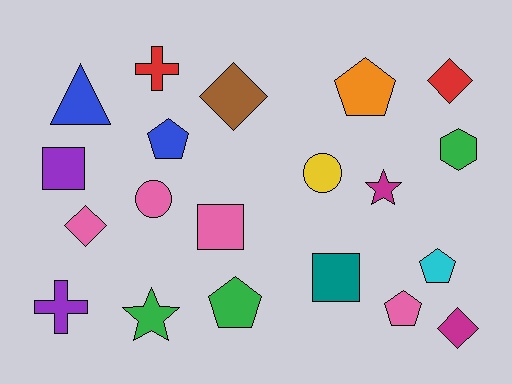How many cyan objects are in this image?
There is 1 cyan object.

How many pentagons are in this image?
There are 5 pentagons.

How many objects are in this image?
There are 20 objects.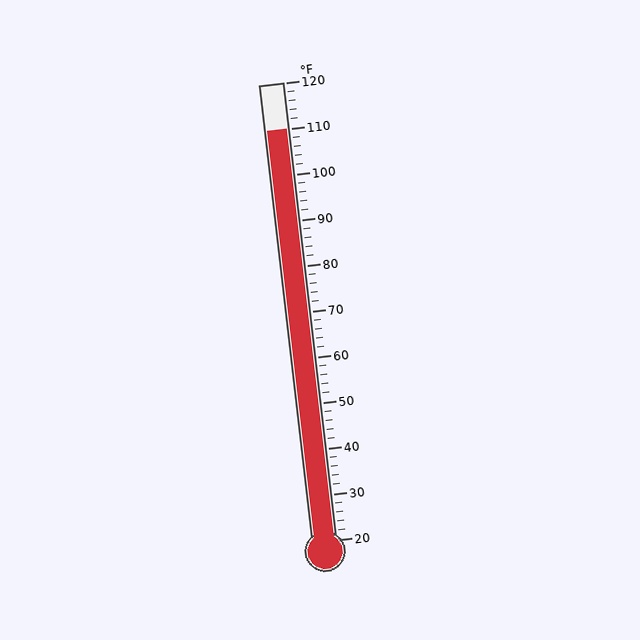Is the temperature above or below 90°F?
The temperature is above 90°F.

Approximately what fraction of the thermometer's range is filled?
The thermometer is filled to approximately 90% of its range.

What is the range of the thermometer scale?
The thermometer scale ranges from 20°F to 120°F.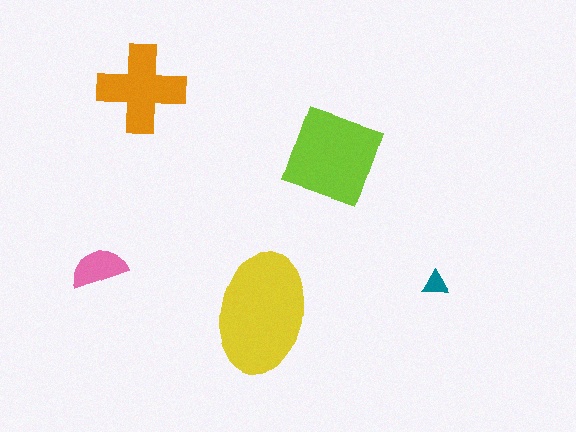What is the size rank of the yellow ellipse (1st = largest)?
1st.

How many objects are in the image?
There are 5 objects in the image.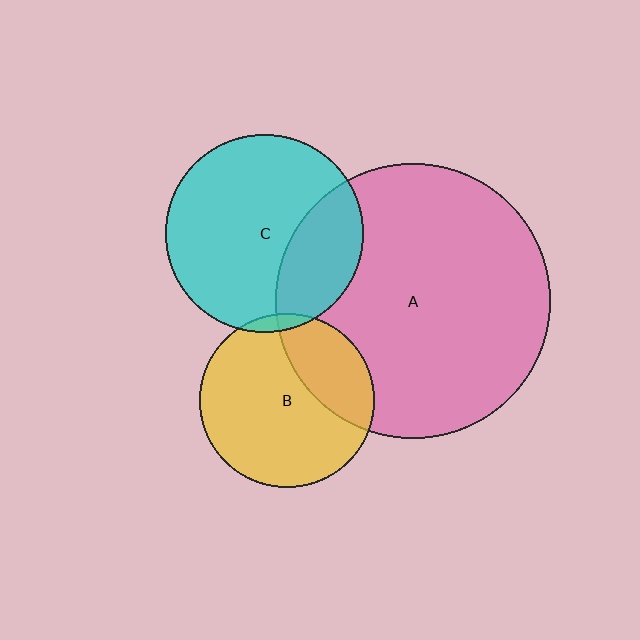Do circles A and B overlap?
Yes.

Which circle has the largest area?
Circle A (pink).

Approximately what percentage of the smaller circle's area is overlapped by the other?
Approximately 30%.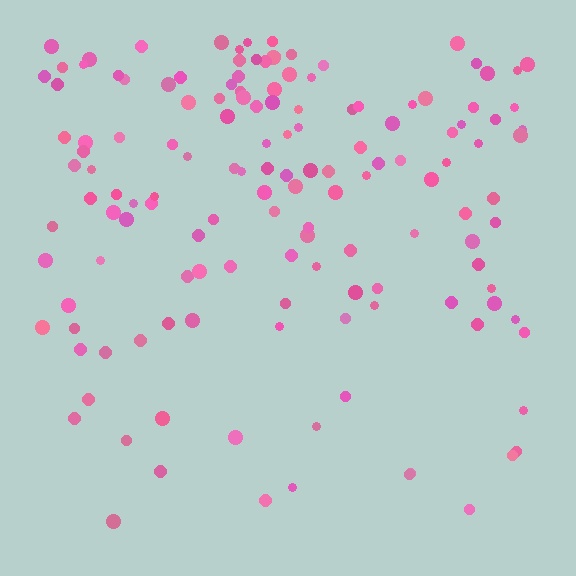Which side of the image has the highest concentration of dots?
The top.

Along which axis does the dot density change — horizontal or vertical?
Vertical.